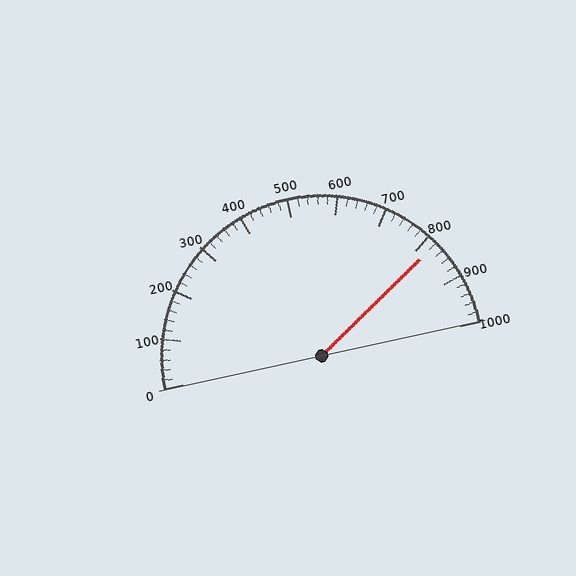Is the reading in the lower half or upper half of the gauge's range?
The reading is in the upper half of the range (0 to 1000).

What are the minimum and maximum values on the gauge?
The gauge ranges from 0 to 1000.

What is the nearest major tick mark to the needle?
The nearest major tick mark is 800.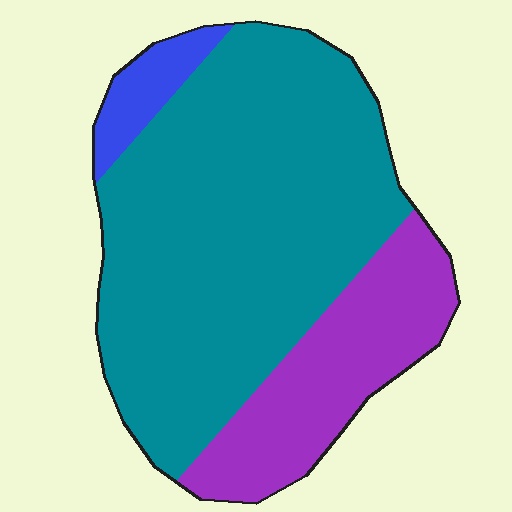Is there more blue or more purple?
Purple.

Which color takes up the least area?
Blue, at roughly 5%.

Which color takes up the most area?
Teal, at roughly 70%.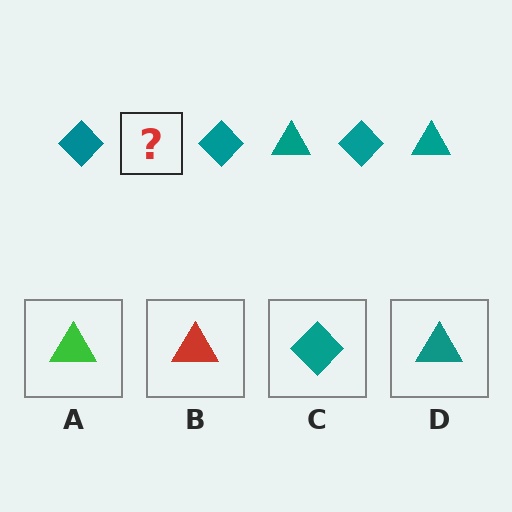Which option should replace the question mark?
Option D.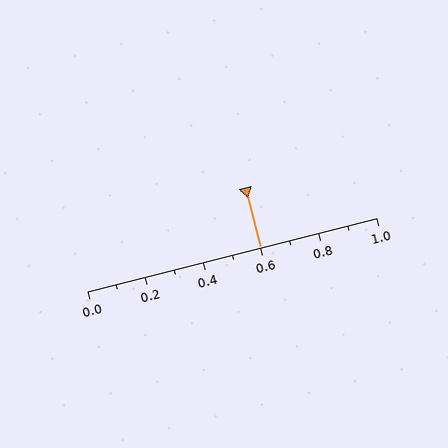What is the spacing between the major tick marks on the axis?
The major ticks are spaced 0.2 apart.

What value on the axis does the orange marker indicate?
The marker indicates approximately 0.6.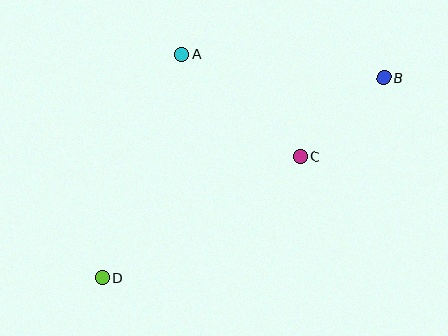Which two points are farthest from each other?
Points B and D are farthest from each other.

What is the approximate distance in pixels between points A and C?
The distance between A and C is approximately 157 pixels.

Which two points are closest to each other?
Points B and C are closest to each other.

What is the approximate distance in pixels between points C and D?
The distance between C and D is approximately 232 pixels.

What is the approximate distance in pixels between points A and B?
The distance between A and B is approximately 204 pixels.